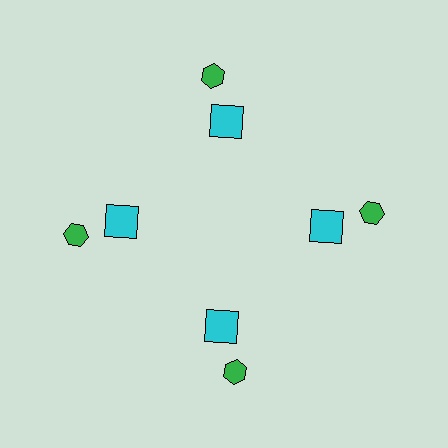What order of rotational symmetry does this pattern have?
This pattern has 4-fold rotational symmetry.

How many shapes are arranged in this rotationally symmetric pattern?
There are 8 shapes, arranged in 4 groups of 2.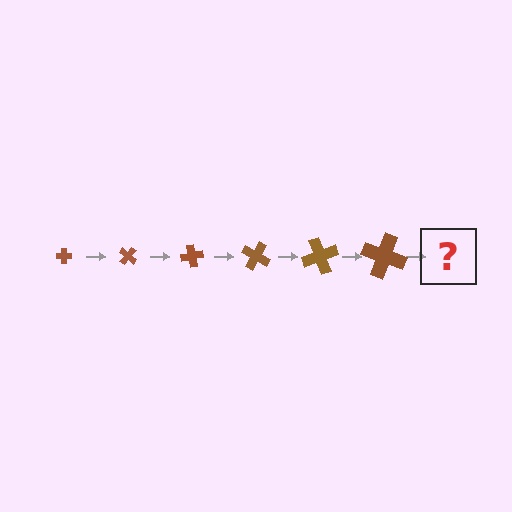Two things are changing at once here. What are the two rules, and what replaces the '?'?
The two rules are that the cross grows larger each step and it rotates 40 degrees each step. The '?' should be a cross, larger than the previous one and rotated 240 degrees from the start.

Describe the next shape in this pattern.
It should be a cross, larger than the previous one and rotated 240 degrees from the start.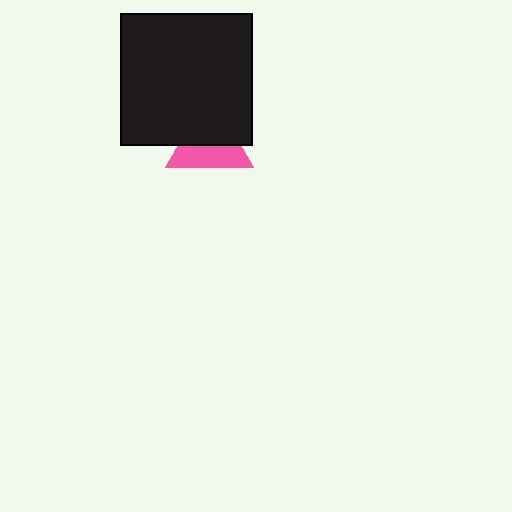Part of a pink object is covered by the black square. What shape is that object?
It is a triangle.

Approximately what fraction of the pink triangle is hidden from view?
Roughly 51% of the pink triangle is hidden behind the black square.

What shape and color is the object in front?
The object in front is a black square.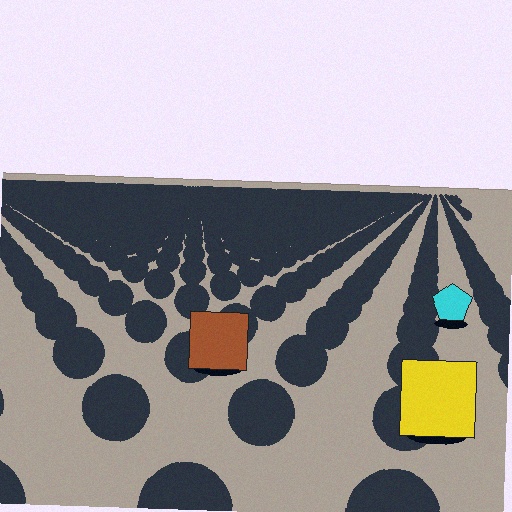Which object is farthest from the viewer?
The cyan pentagon is farthest from the viewer. It appears smaller and the ground texture around it is denser.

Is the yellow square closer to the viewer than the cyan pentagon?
Yes. The yellow square is closer — you can tell from the texture gradient: the ground texture is coarser near it.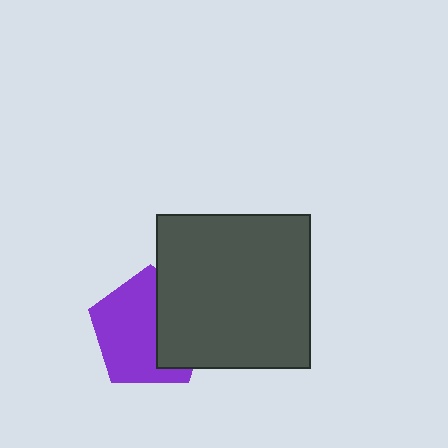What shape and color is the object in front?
The object in front is a dark gray square.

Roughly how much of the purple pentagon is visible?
About half of it is visible (roughly 61%).